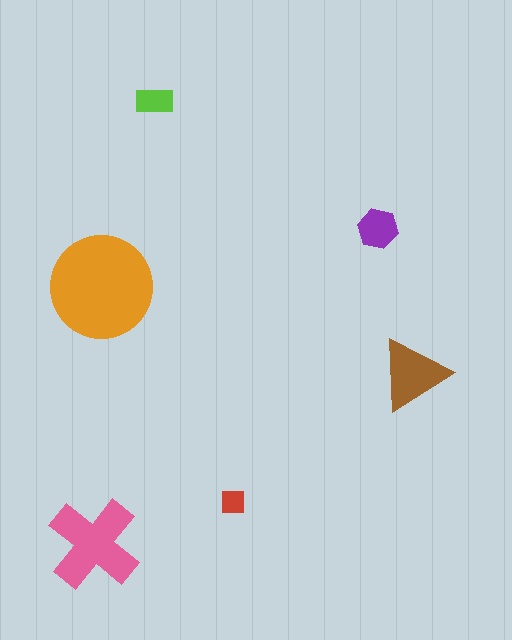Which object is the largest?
The orange circle.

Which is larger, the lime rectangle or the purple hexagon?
The purple hexagon.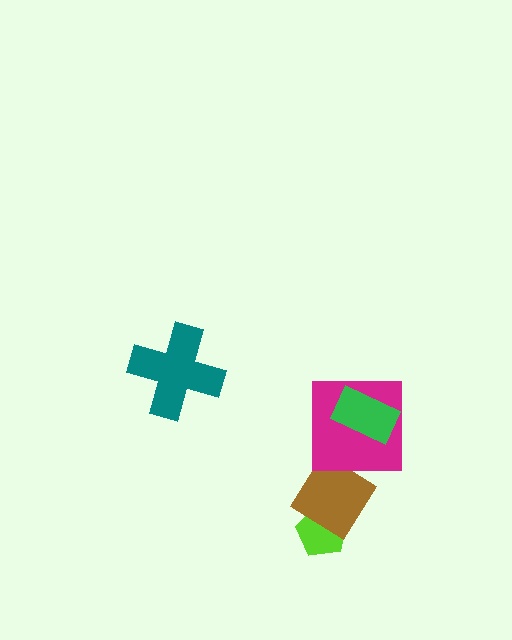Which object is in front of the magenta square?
The green rectangle is in front of the magenta square.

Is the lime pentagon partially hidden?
Yes, it is partially covered by another shape.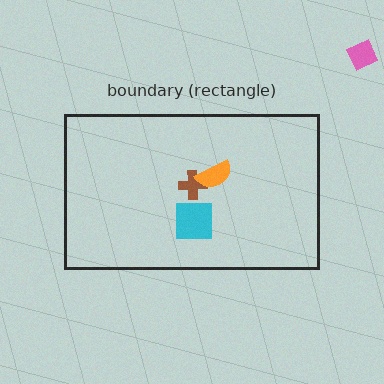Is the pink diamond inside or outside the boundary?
Outside.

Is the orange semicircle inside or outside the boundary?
Inside.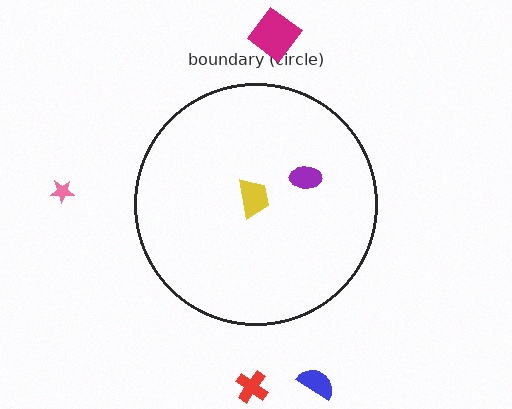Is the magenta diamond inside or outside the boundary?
Outside.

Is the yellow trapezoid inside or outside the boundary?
Inside.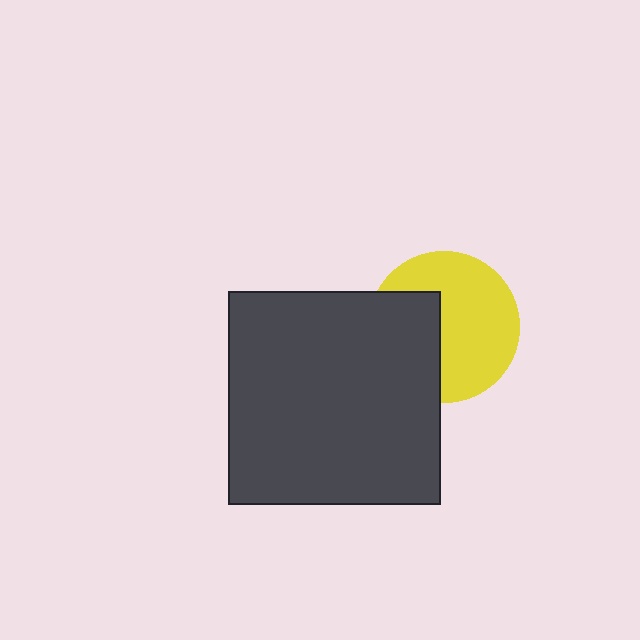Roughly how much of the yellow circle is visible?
About half of it is visible (roughly 62%).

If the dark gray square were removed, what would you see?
You would see the complete yellow circle.